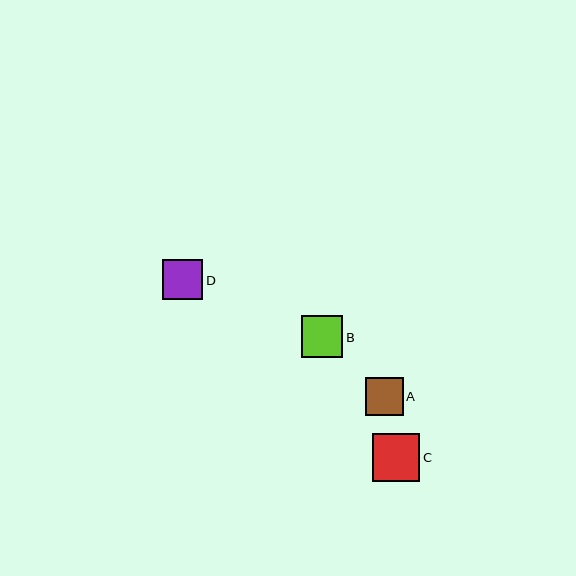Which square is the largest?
Square C is the largest with a size of approximately 47 pixels.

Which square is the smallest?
Square A is the smallest with a size of approximately 38 pixels.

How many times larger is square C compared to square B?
Square C is approximately 1.1 times the size of square B.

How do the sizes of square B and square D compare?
Square B and square D are approximately the same size.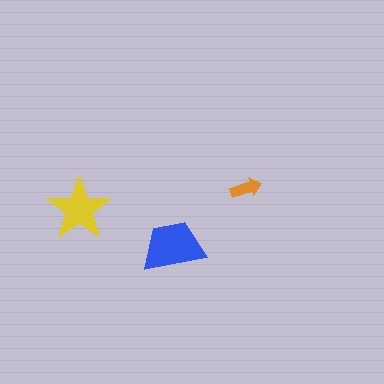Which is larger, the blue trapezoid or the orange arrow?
The blue trapezoid.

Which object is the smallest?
The orange arrow.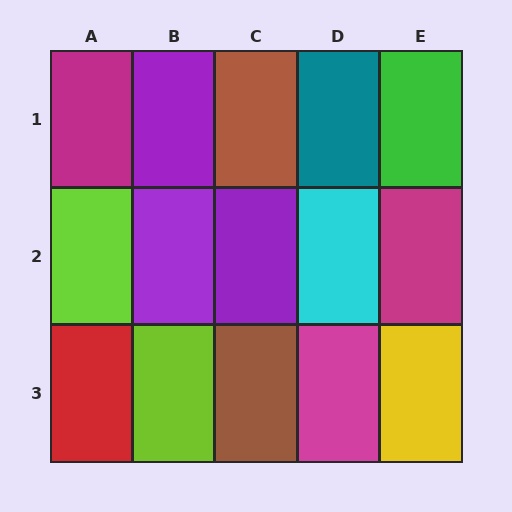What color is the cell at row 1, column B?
Purple.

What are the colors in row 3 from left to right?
Red, lime, brown, magenta, yellow.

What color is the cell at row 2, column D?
Cyan.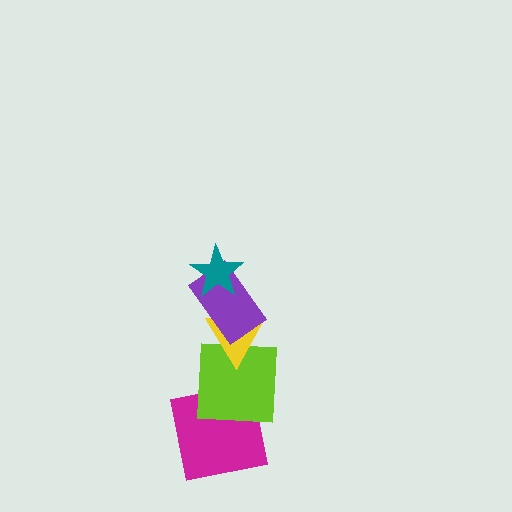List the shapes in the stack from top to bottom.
From top to bottom: the teal star, the purple rectangle, the yellow triangle, the lime square, the magenta square.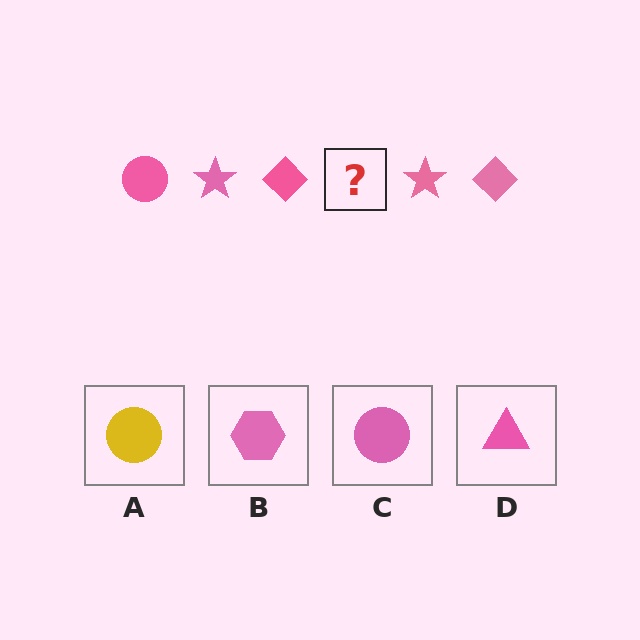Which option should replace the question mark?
Option C.